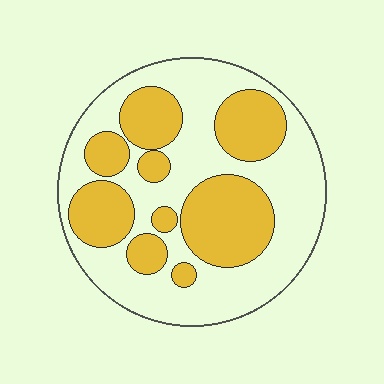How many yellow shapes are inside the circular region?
9.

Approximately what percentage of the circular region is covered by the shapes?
Approximately 40%.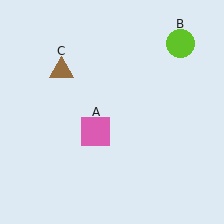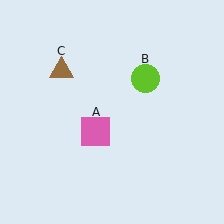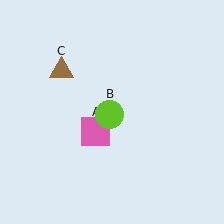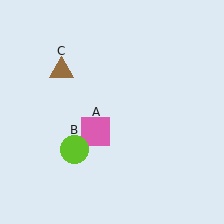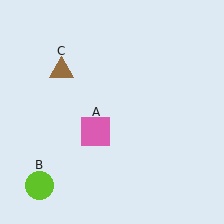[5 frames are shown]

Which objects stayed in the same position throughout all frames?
Pink square (object A) and brown triangle (object C) remained stationary.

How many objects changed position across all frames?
1 object changed position: lime circle (object B).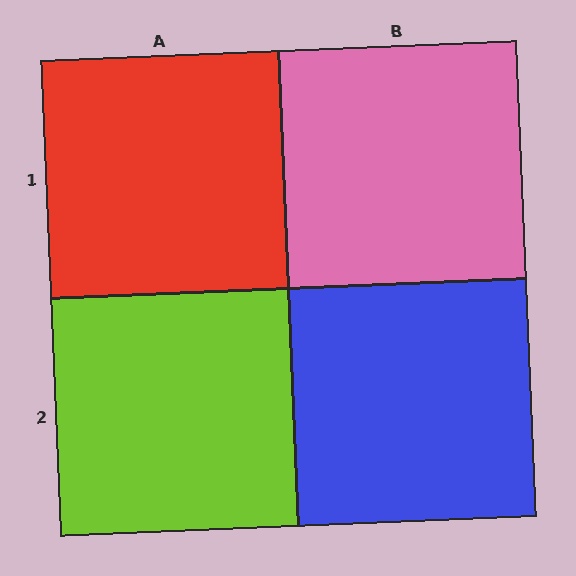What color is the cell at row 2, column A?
Lime.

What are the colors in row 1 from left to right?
Red, pink.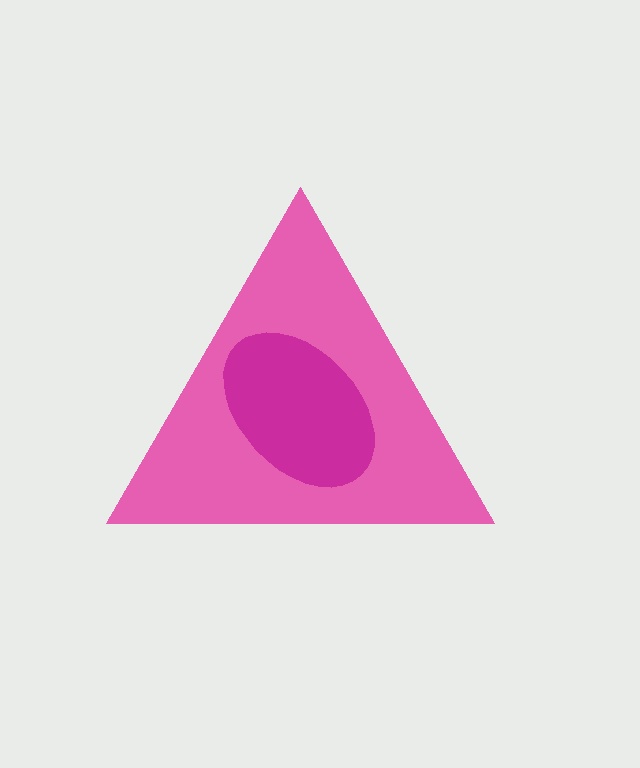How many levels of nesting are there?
2.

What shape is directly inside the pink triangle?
The magenta ellipse.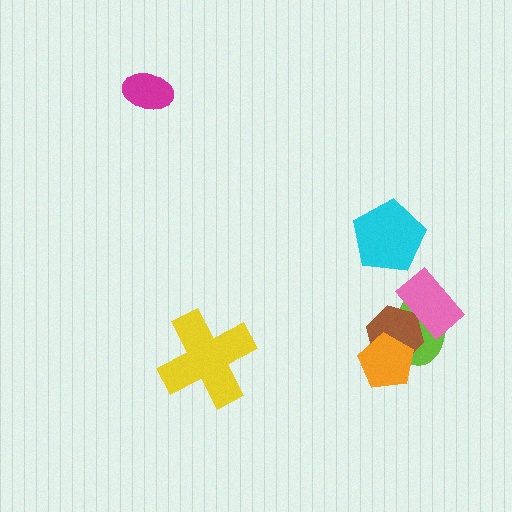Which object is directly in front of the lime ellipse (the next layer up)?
The brown hexagon is directly in front of the lime ellipse.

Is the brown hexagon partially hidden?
Yes, it is partially covered by another shape.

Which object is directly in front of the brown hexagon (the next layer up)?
The pink rectangle is directly in front of the brown hexagon.